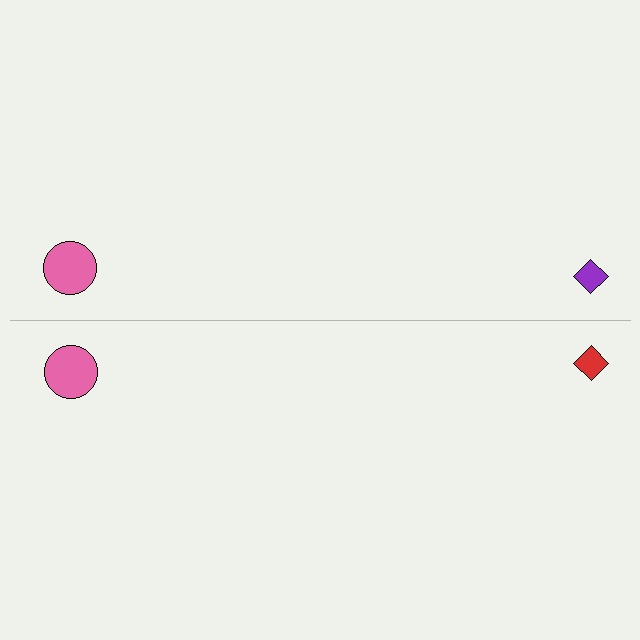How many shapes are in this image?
There are 4 shapes in this image.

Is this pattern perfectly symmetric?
No, the pattern is not perfectly symmetric. The red diamond on the bottom side breaks the symmetry — its mirror counterpart is purple.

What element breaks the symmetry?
The red diamond on the bottom side breaks the symmetry — its mirror counterpart is purple.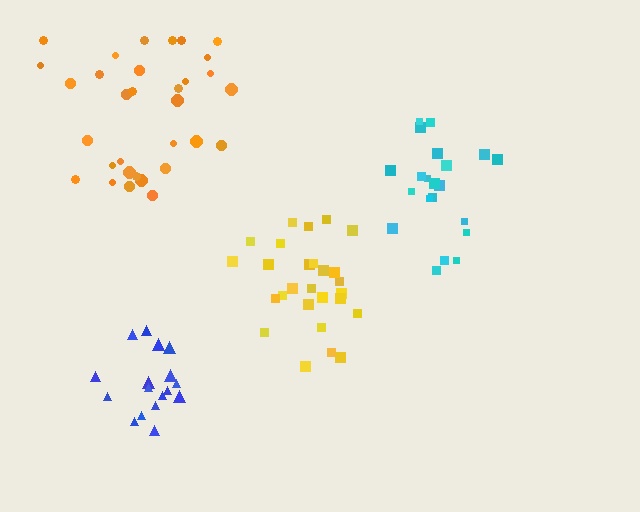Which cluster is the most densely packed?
Cyan.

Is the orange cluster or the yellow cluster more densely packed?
Yellow.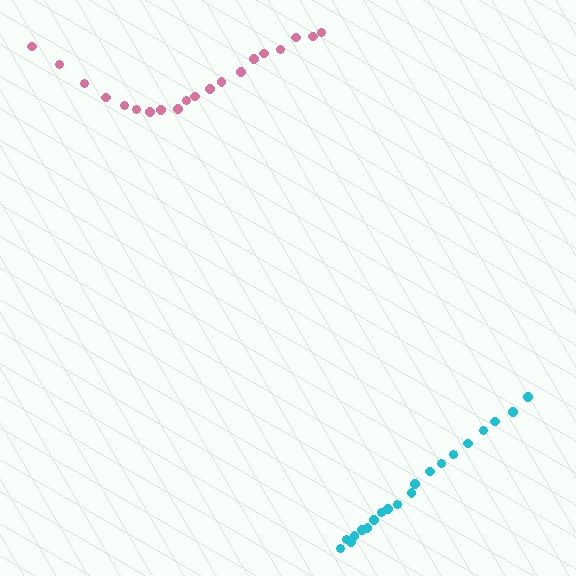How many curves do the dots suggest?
There are 2 distinct paths.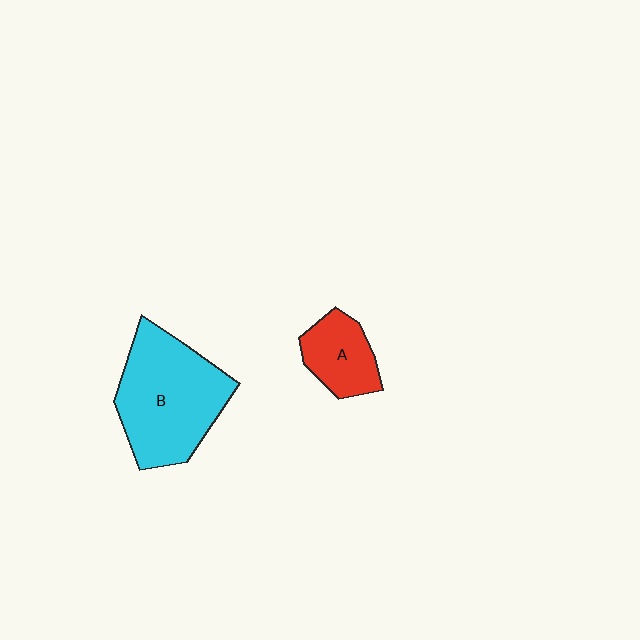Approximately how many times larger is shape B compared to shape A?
Approximately 2.4 times.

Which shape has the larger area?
Shape B (cyan).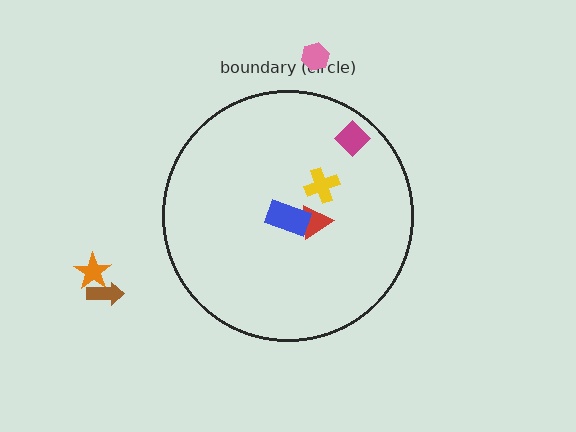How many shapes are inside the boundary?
4 inside, 3 outside.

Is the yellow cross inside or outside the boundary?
Inside.